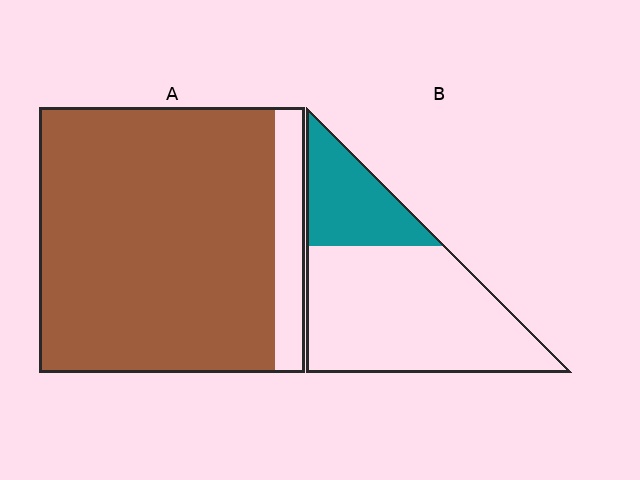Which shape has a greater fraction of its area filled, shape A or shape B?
Shape A.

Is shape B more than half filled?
No.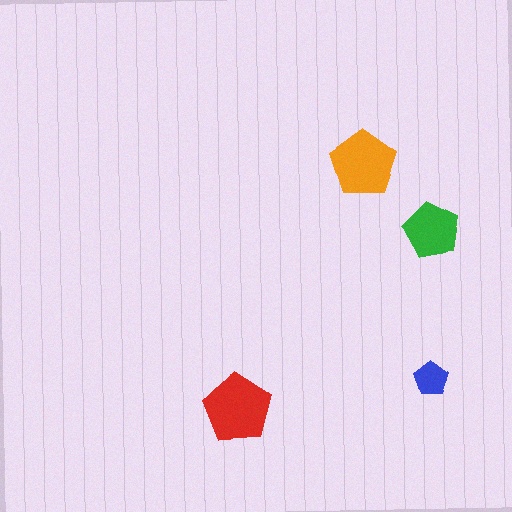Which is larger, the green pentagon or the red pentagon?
The red one.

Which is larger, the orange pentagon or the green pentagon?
The orange one.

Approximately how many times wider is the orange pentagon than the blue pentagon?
About 2 times wider.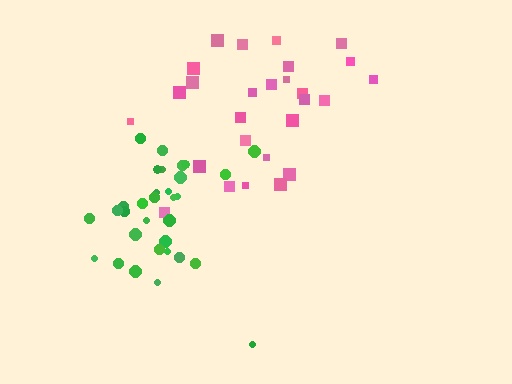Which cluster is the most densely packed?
Green.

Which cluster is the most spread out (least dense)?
Pink.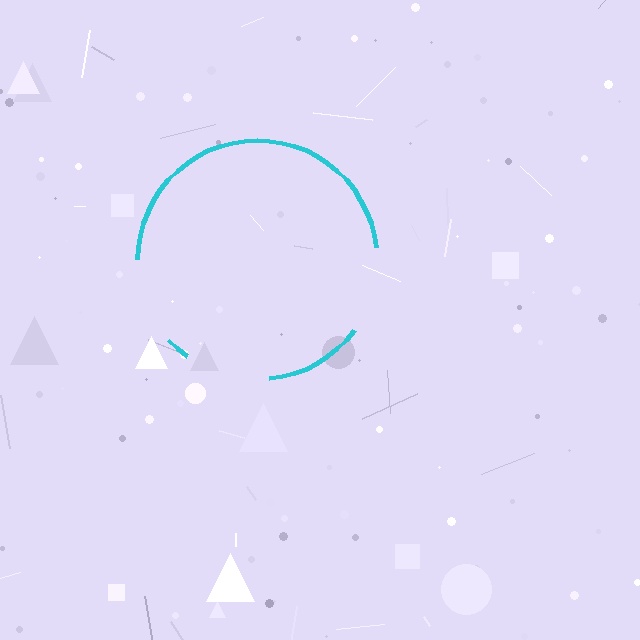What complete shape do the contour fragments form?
The contour fragments form a circle.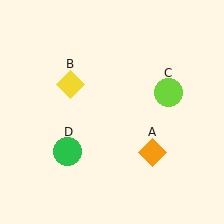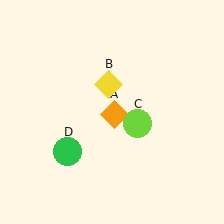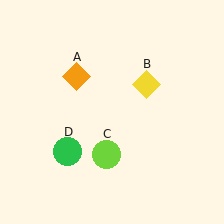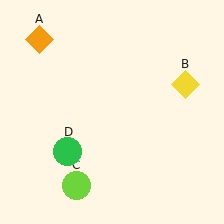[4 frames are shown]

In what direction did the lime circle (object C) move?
The lime circle (object C) moved down and to the left.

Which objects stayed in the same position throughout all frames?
Green circle (object D) remained stationary.